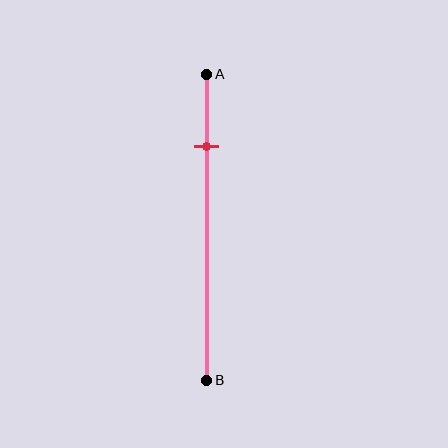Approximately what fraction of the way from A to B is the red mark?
The red mark is approximately 25% of the way from A to B.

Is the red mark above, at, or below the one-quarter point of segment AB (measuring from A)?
The red mark is approximately at the one-quarter point of segment AB.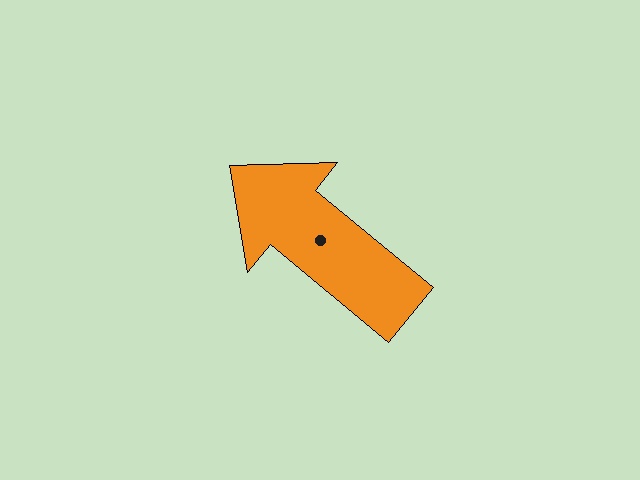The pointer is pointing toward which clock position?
Roughly 10 o'clock.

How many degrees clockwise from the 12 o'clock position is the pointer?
Approximately 310 degrees.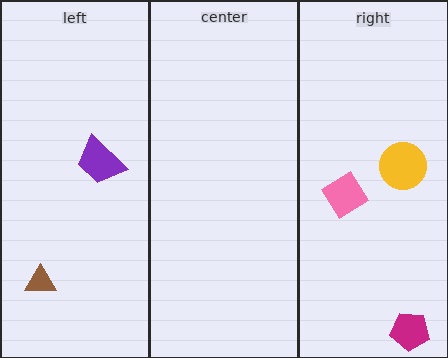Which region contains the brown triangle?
The left region.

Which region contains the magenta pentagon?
The right region.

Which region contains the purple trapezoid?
The left region.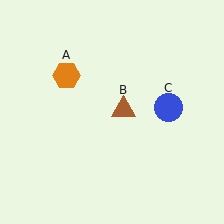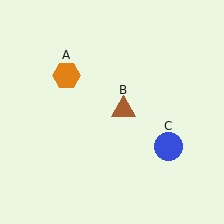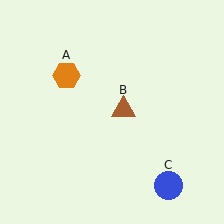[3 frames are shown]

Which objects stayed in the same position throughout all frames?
Orange hexagon (object A) and brown triangle (object B) remained stationary.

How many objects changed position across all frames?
1 object changed position: blue circle (object C).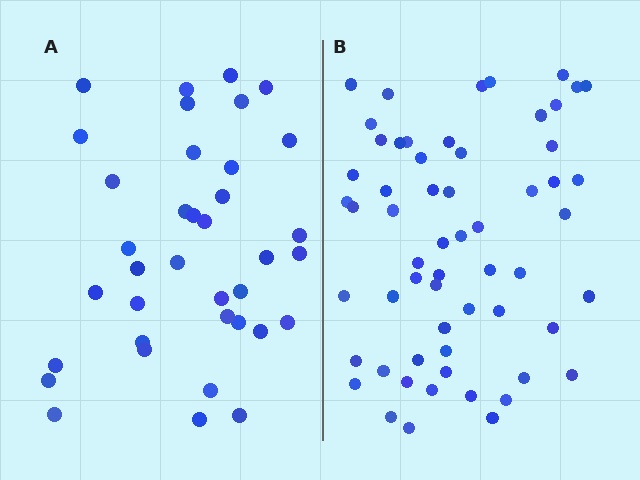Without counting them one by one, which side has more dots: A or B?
Region B (the right region) has more dots.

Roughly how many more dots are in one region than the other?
Region B has approximately 20 more dots than region A.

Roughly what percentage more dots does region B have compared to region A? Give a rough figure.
About 60% more.